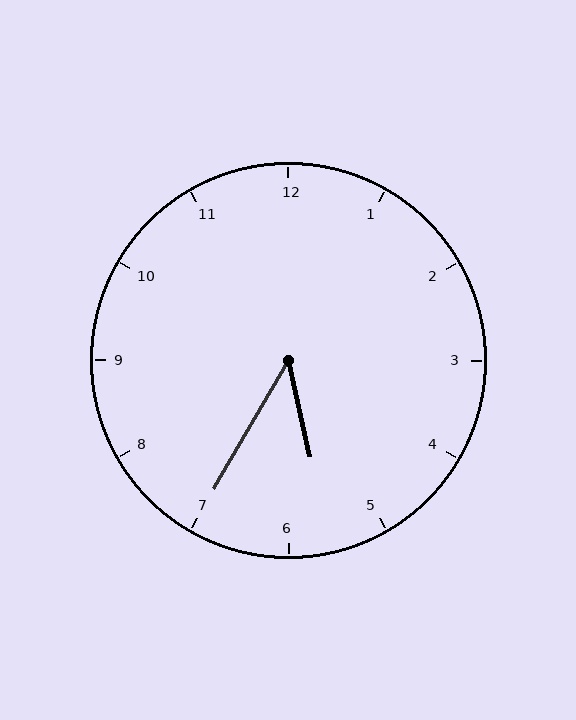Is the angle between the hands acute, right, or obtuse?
It is acute.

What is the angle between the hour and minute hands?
Approximately 42 degrees.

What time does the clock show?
5:35.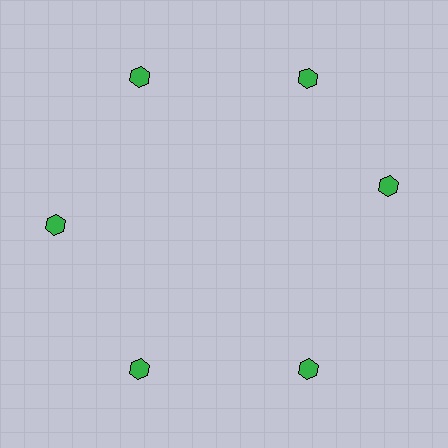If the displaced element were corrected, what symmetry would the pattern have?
It would have 6-fold rotational symmetry — the pattern would map onto itself every 60 degrees.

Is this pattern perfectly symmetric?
No. The 6 green hexagons are arranged in a ring, but one element near the 3 o'clock position is rotated out of alignment along the ring, breaking the 6-fold rotational symmetry.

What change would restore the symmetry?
The symmetry would be restored by rotating it back into even spacing with its neighbors so that all 6 hexagons sit at equal angles and equal distance from the center.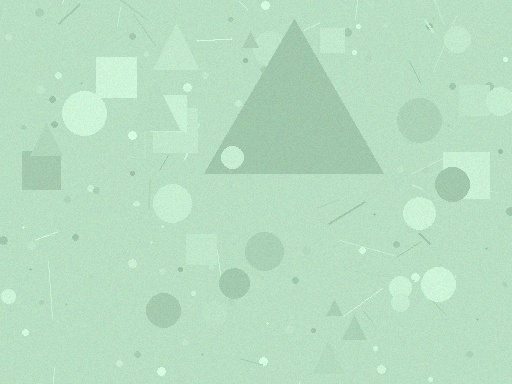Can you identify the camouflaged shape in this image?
The camouflaged shape is a triangle.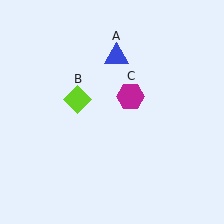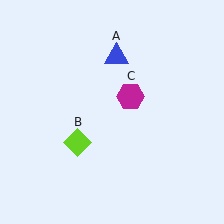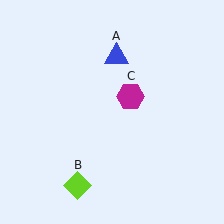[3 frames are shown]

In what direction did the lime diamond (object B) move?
The lime diamond (object B) moved down.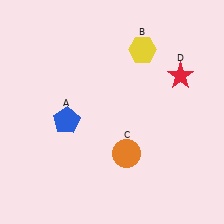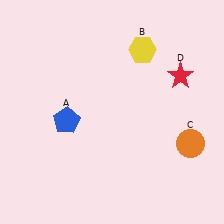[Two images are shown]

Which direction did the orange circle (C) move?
The orange circle (C) moved right.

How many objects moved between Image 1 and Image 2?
1 object moved between the two images.